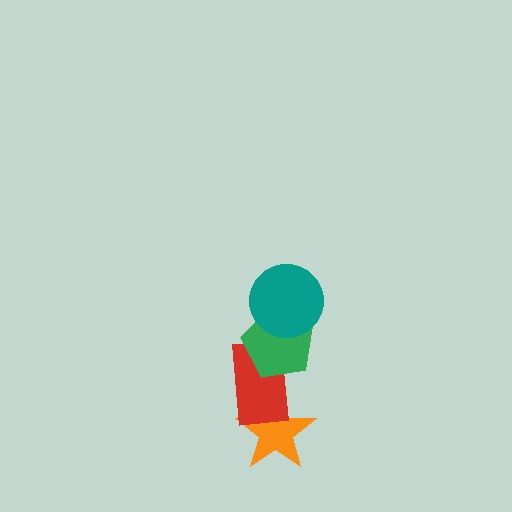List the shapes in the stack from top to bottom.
From top to bottom: the teal circle, the green pentagon, the red rectangle, the orange star.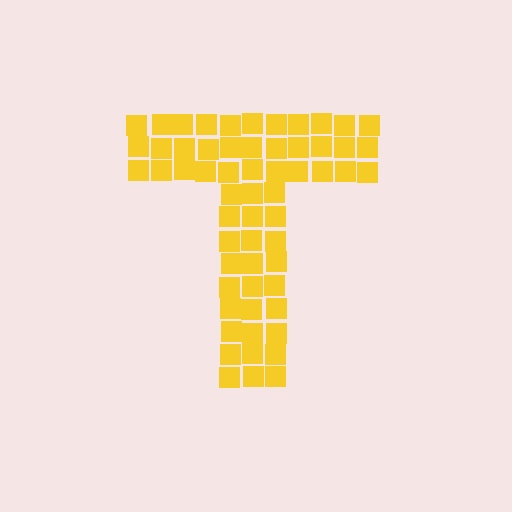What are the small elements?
The small elements are squares.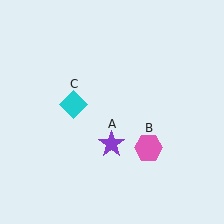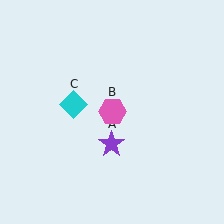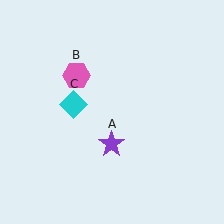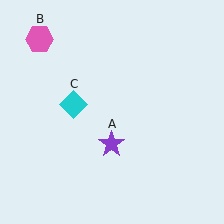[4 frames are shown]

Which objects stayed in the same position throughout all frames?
Purple star (object A) and cyan diamond (object C) remained stationary.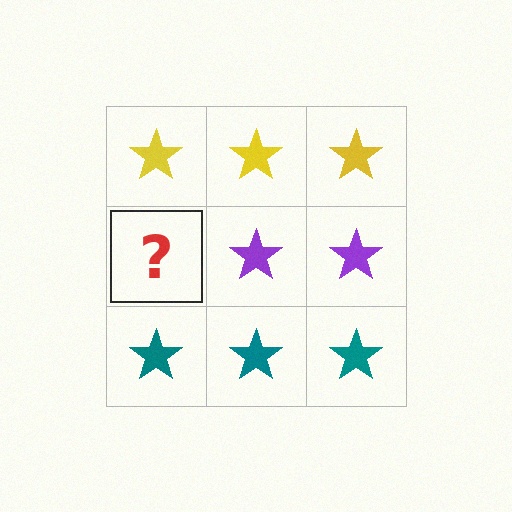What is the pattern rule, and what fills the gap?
The rule is that each row has a consistent color. The gap should be filled with a purple star.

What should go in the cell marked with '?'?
The missing cell should contain a purple star.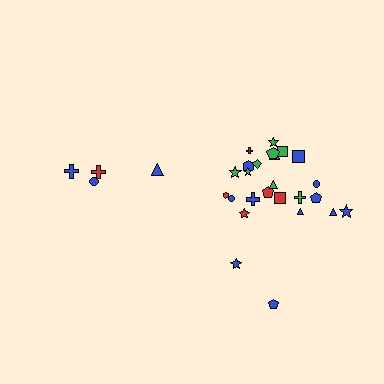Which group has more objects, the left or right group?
The right group.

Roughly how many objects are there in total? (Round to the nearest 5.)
Roughly 30 objects in total.